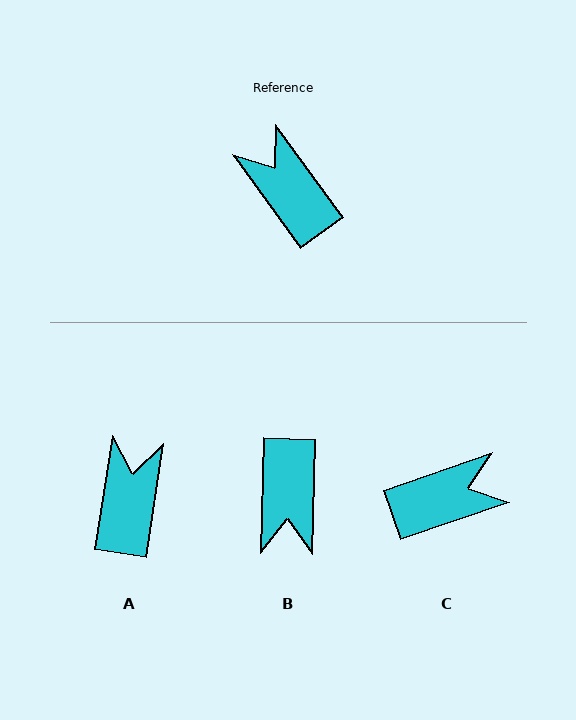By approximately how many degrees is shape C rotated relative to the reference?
Approximately 107 degrees clockwise.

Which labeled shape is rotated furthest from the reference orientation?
B, about 143 degrees away.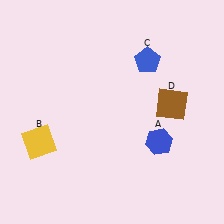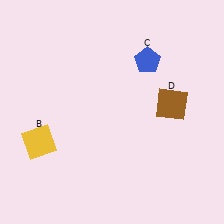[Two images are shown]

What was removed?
The blue hexagon (A) was removed in Image 2.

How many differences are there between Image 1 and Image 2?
There is 1 difference between the two images.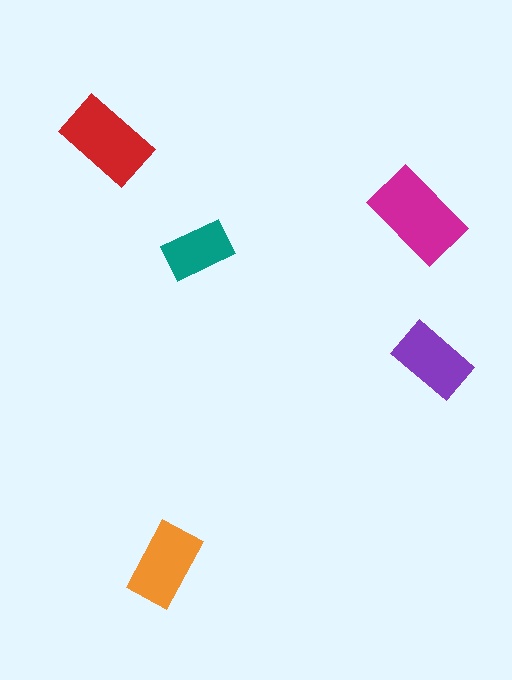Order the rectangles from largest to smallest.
the magenta one, the red one, the orange one, the purple one, the teal one.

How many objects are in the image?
There are 5 objects in the image.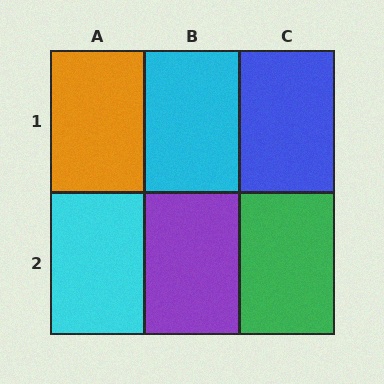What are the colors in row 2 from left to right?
Cyan, purple, green.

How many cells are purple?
1 cell is purple.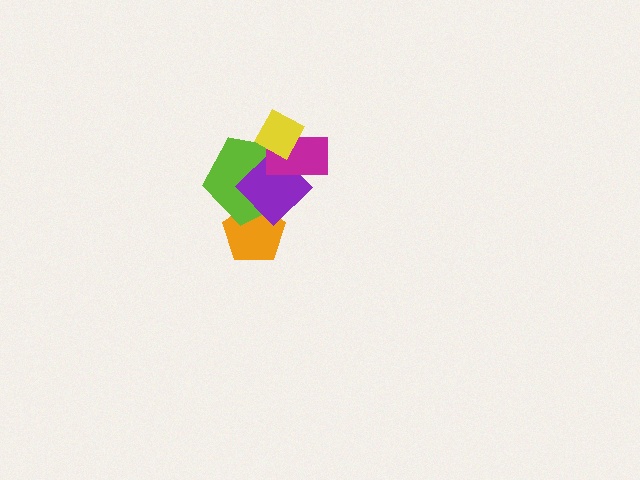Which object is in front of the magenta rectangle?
The yellow diamond is in front of the magenta rectangle.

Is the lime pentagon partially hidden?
Yes, it is partially covered by another shape.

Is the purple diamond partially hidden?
Yes, it is partially covered by another shape.